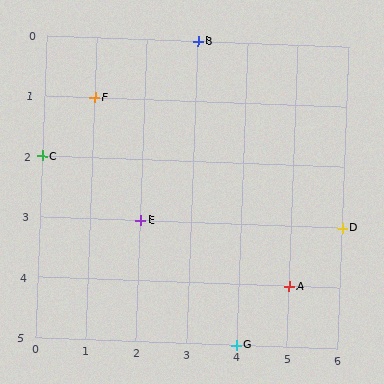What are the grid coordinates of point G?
Point G is at grid coordinates (4, 5).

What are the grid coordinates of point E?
Point E is at grid coordinates (2, 3).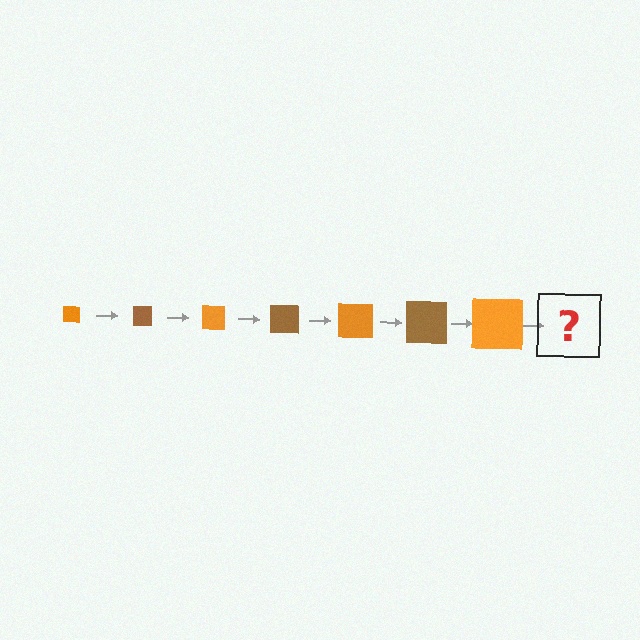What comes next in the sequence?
The next element should be a brown square, larger than the previous one.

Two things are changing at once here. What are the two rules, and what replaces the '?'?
The two rules are that the square grows larger each step and the color cycles through orange and brown. The '?' should be a brown square, larger than the previous one.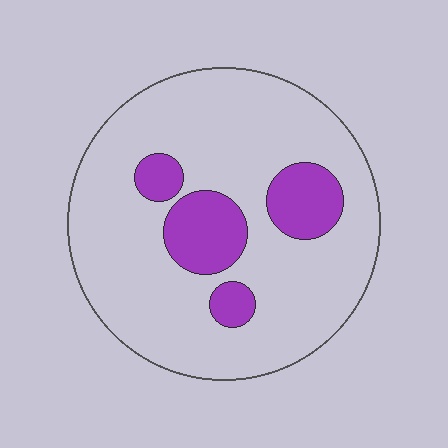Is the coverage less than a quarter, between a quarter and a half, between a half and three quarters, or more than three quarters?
Less than a quarter.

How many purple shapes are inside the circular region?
4.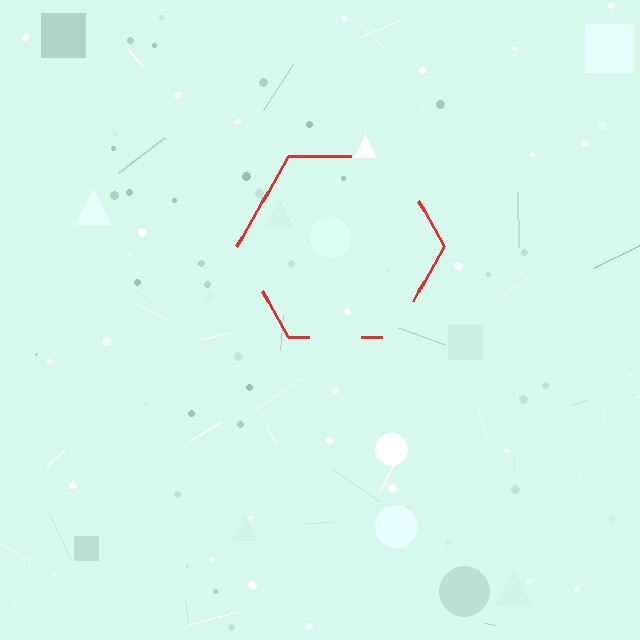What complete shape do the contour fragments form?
The contour fragments form a hexagon.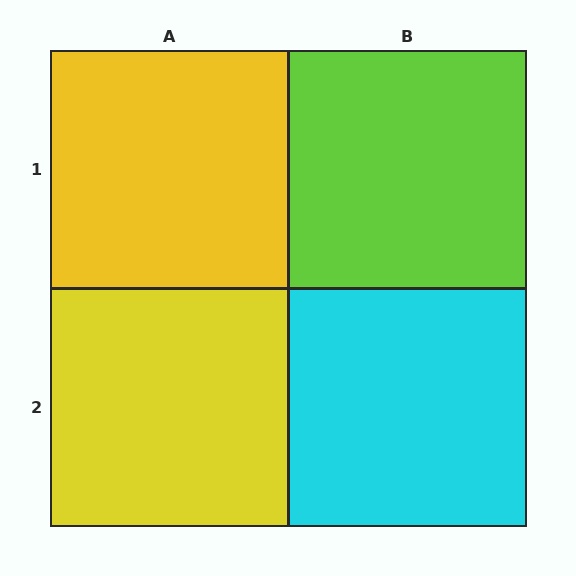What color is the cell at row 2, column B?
Cyan.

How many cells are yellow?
2 cells are yellow.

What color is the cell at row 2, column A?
Yellow.